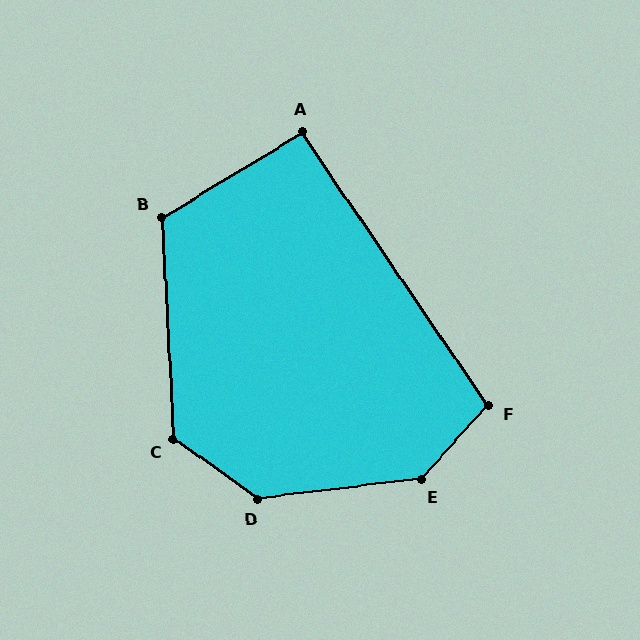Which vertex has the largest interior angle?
E, at approximately 139 degrees.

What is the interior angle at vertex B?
Approximately 118 degrees (obtuse).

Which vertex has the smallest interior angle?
A, at approximately 93 degrees.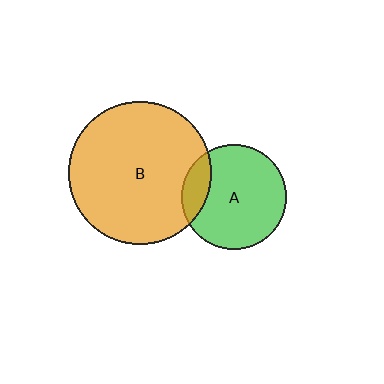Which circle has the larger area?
Circle B (orange).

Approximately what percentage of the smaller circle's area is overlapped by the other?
Approximately 15%.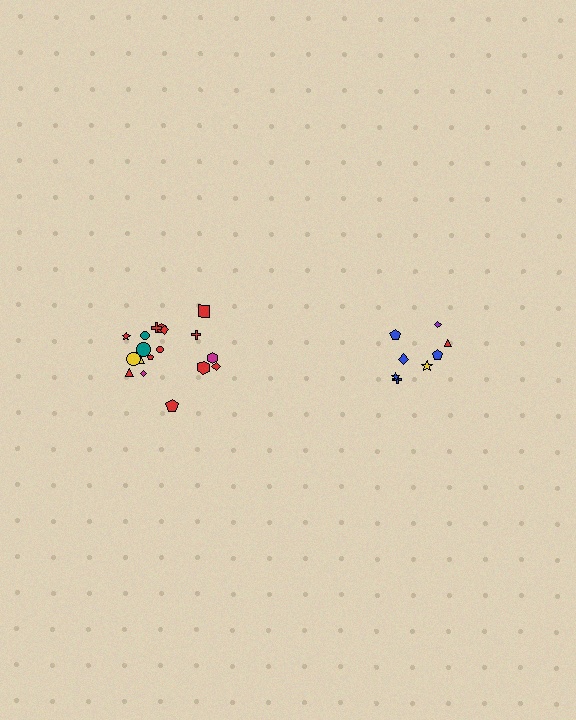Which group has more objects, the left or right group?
The left group.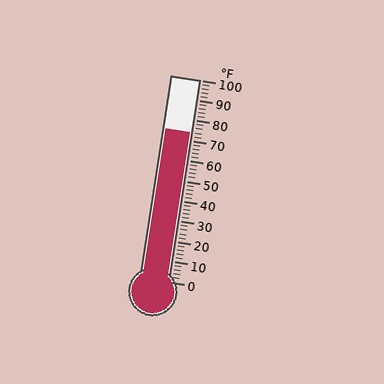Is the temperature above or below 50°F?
The temperature is above 50°F.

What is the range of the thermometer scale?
The thermometer scale ranges from 0°F to 100°F.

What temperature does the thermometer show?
The thermometer shows approximately 74°F.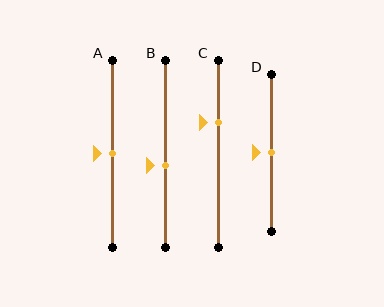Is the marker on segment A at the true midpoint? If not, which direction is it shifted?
Yes, the marker on segment A is at the true midpoint.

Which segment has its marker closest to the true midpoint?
Segment A has its marker closest to the true midpoint.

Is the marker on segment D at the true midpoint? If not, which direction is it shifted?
Yes, the marker on segment D is at the true midpoint.